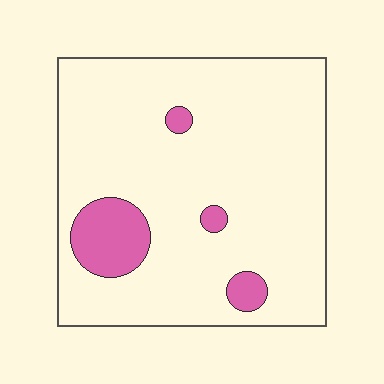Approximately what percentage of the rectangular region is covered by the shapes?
Approximately 10%.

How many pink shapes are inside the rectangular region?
4.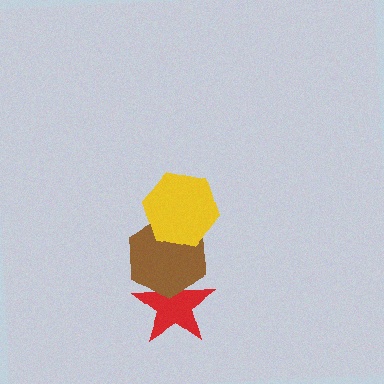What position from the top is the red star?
The red star is 3rd from the top.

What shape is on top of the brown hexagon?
The yellow hexagon is on top of the brown hexagon.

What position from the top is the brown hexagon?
The brown hexagon is 2nd from the top.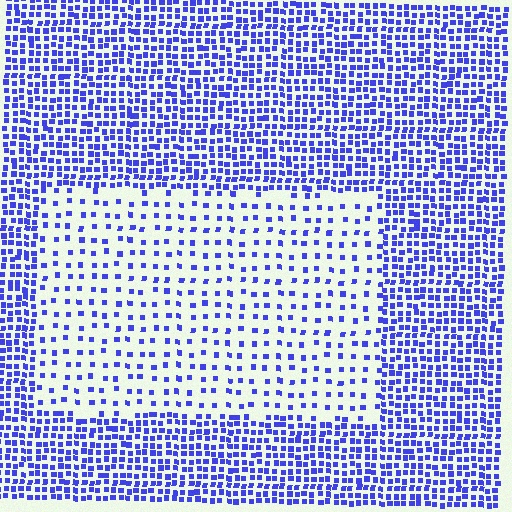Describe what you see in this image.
The image contains small blue elements arranged at two different densities. A rectangle-shaped region is visible where the elements are less densely packed than the surrounding area.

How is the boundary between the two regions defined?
The boundary is defined by a change in element density (approximately 2.7x ratio). All elements are the same color, size, and shape.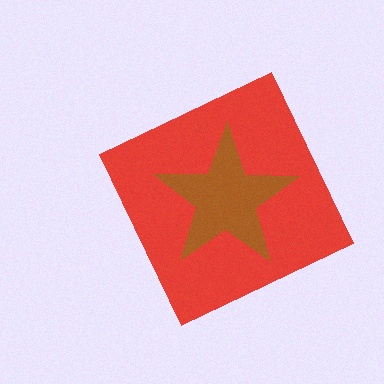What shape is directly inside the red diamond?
The brown star.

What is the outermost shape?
The red diamond.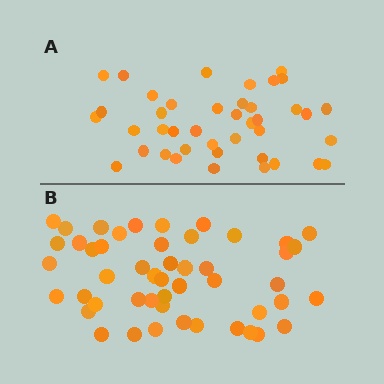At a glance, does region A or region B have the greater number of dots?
Region B (the bottom region) has more dots.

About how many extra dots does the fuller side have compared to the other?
Region B has roughly 8 or so more dots than region A.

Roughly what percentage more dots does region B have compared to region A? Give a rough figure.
About 20% more.